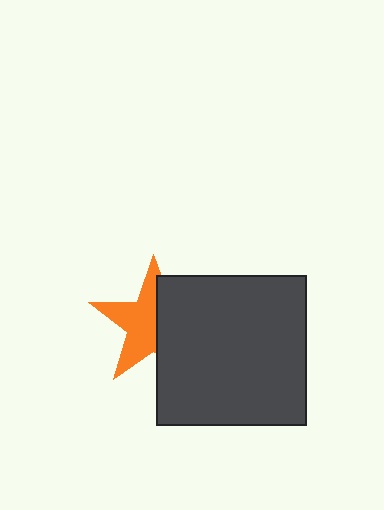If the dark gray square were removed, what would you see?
You would see the complete orange star.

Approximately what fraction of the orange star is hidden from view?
Roughly 46% of the orange star is hidden behind the dark gray square.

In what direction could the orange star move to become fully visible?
The orange star could move left. That would shift it out from behind the dark gray square entirely.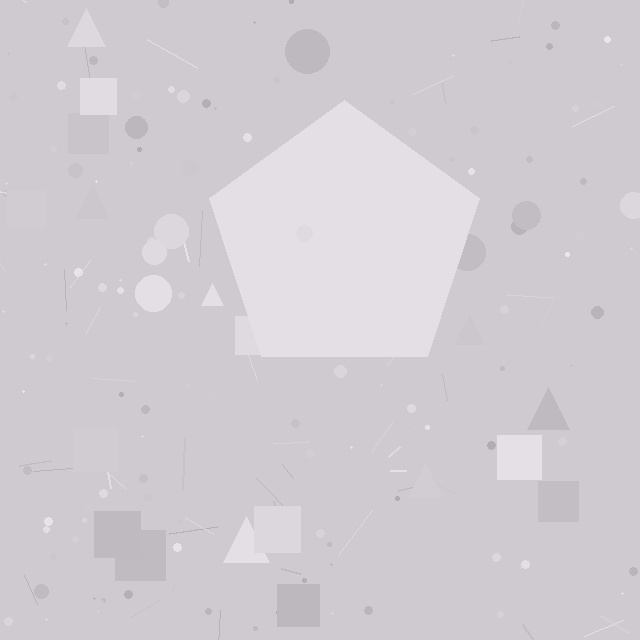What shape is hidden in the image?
A pentagon is hidden in the image.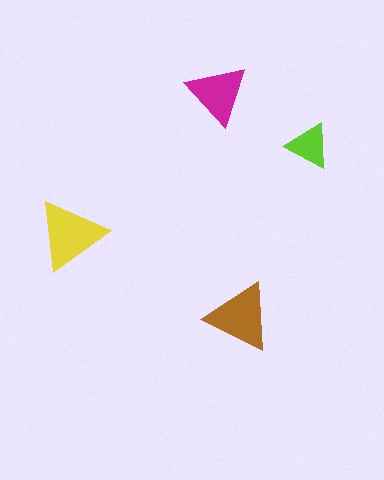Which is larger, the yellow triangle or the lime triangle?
The yellow one.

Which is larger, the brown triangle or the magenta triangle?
The brown one.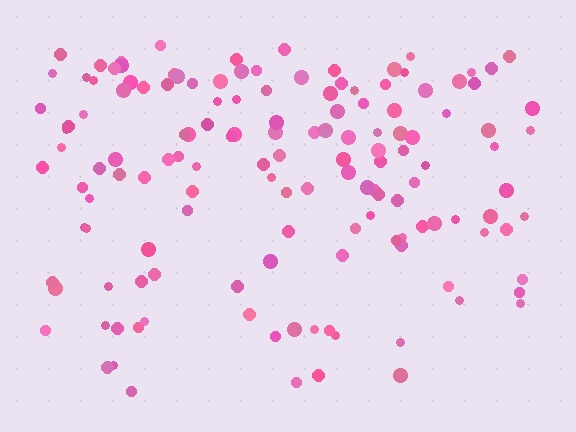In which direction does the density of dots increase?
From bottom to top, with the top side densest.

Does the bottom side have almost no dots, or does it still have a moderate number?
Still a moderate number, just noticeably fewer than the top.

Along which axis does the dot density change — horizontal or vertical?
Vertical.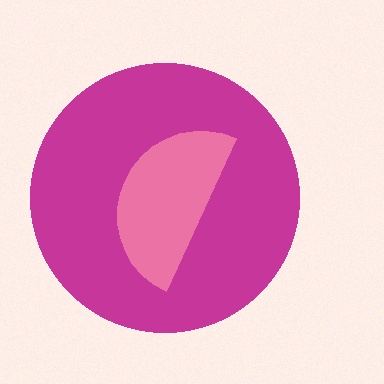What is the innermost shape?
The pink semicircle.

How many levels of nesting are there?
2.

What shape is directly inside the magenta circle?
The pink semicircle.